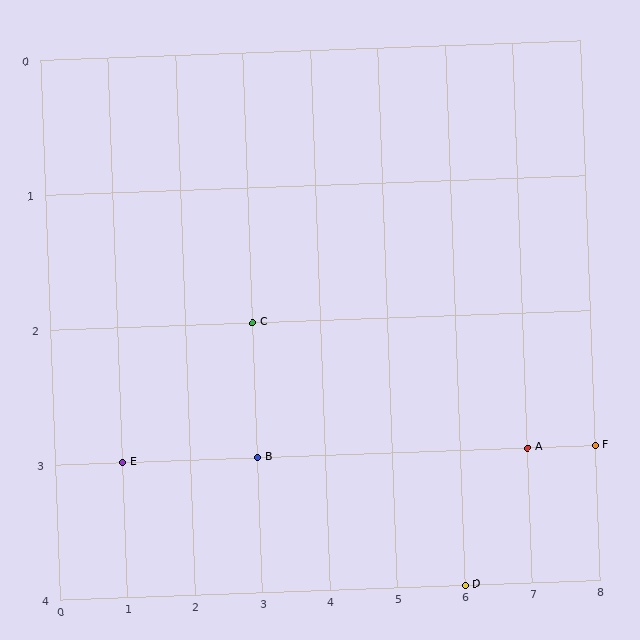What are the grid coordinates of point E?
Point E is at grid coordinates (1, 3).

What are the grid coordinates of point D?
Point D is at grid coordinates (6, 4).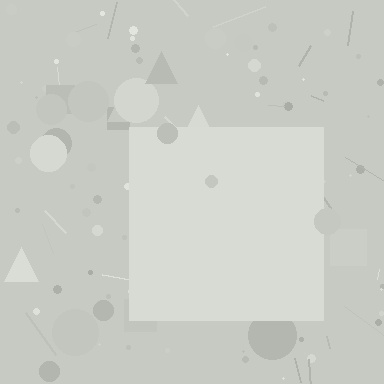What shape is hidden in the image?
A square is hidden in the image.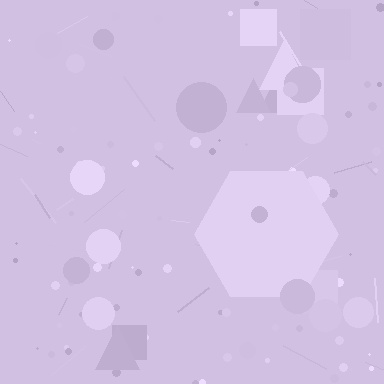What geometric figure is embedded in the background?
A hexagon is embedded in the background.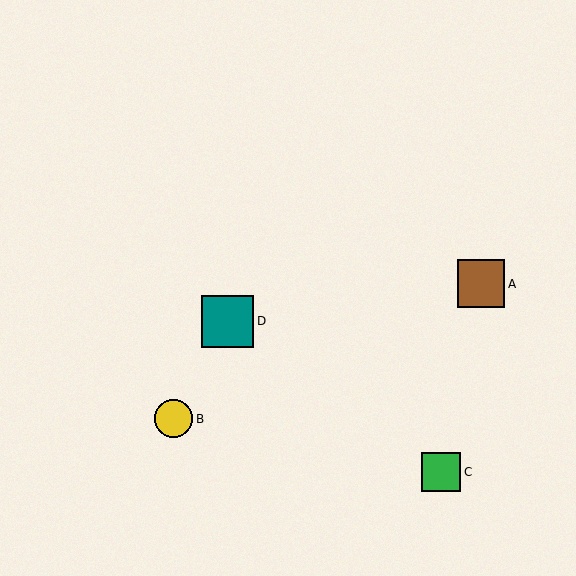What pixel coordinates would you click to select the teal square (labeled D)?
Click at (228, 321) to select the teal square D.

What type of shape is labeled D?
Shape D is a teal square.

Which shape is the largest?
The teal square (labeled D) is the largest.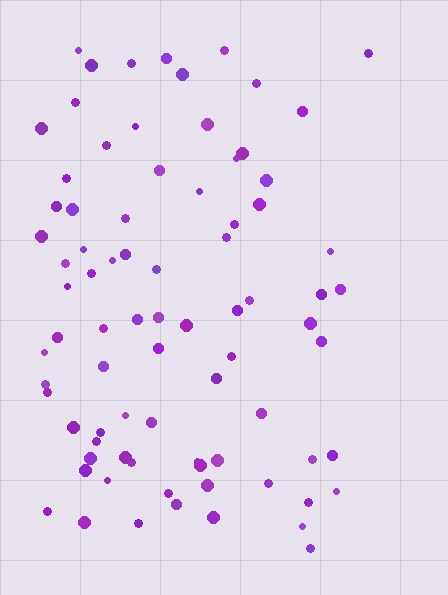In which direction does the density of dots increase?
From right to left, with the left side densest.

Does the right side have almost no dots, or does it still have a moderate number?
Still a moderate number, just noticeably fewer than the left.